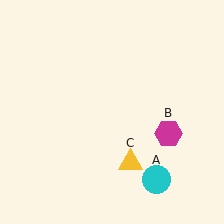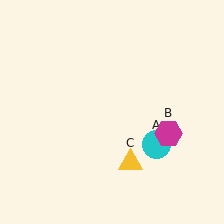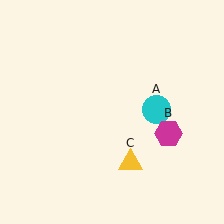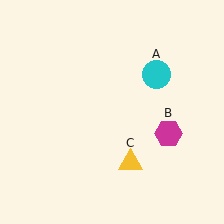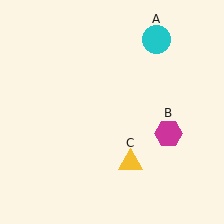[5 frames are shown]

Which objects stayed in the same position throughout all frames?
Magenta hexagon (object B) and yellow triangle (object C) remained stationary.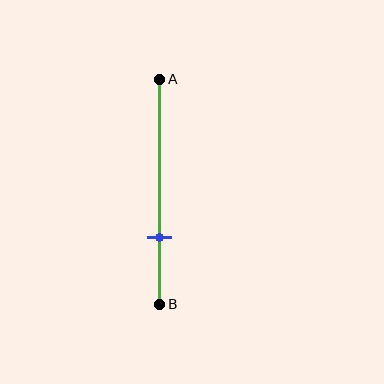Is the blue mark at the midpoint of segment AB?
No, the mark is at about 70% from A, not at the 50% midpoint.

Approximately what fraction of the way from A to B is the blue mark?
The blue mark is approximately 70% of the way from A to B.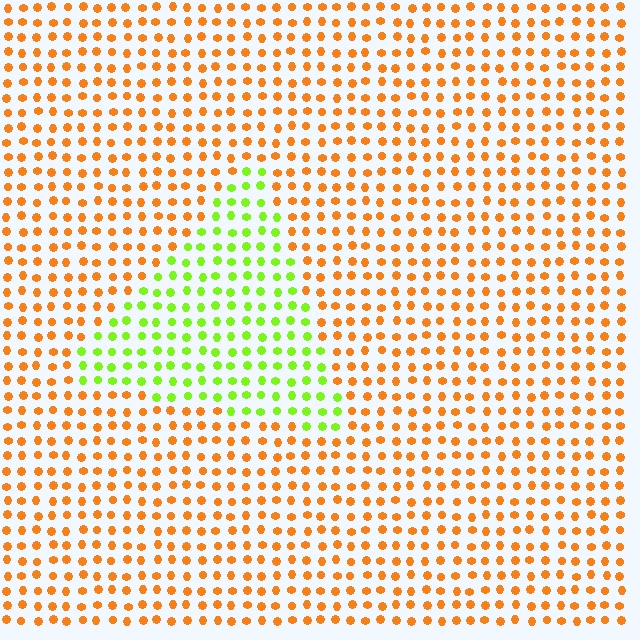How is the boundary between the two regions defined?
The boundary is defined purely by a slight shift in hue (about 66 degrees). Spacing, size, and orientation are identical on both sides.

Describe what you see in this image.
The image is filled with small orange elements in a uniform arrangement. A triangle-shaped region is visible where the elements are tinted to a slightly different hue, forming a subtle color boundary.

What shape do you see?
I see a triangle.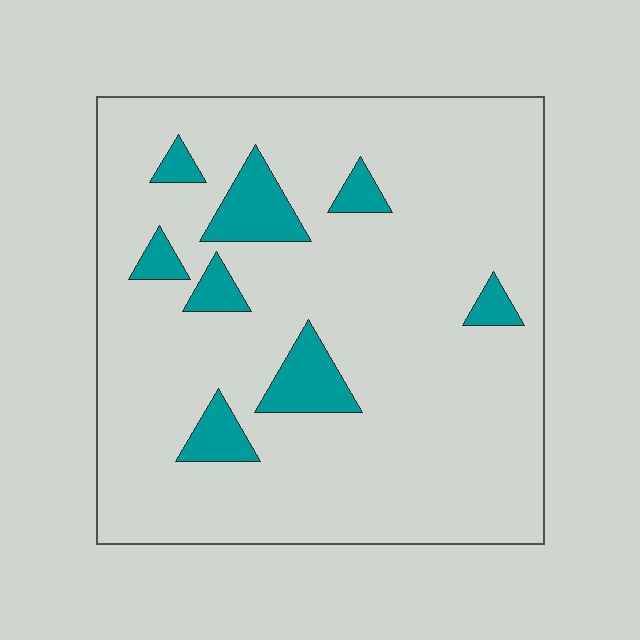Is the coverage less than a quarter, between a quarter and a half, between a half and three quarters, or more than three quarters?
Less than a quarter.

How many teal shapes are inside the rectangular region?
8.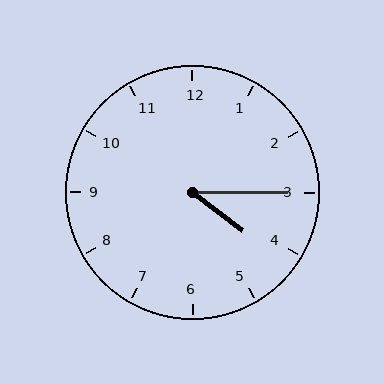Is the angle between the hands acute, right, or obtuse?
It is acute.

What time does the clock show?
4:15.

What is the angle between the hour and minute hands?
Approximately 38 degrees.